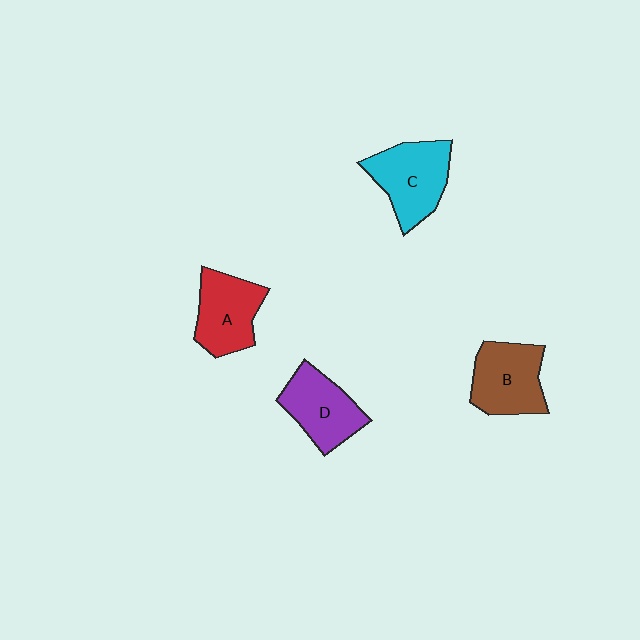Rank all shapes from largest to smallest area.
From largest to smallest: C (cyan), B (brown), A (red), D (purple).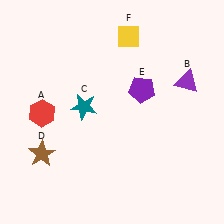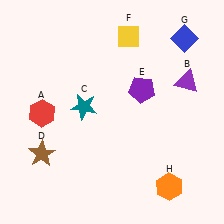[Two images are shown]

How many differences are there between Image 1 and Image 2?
There are 2 differences between the two images.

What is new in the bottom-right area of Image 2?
An orange hexagon (H) was added in the bottom-right area of Image 2.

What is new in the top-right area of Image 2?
A blue diamond (G) was added in the top-right area of Image 2.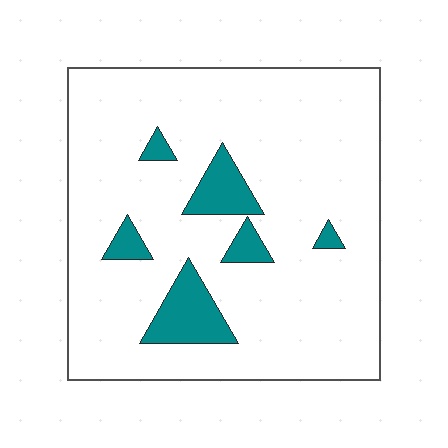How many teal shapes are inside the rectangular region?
6.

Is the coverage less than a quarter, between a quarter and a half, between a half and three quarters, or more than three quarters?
Less than a quarter.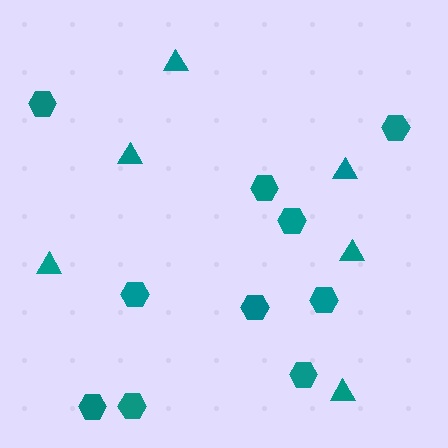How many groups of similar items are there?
There are 2 groups: one group of hexagons (10) and one group of triangles (6).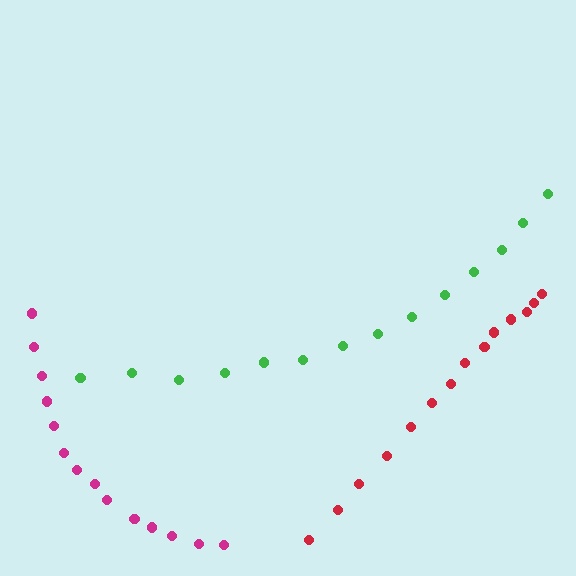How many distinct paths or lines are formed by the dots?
There are 3 distinct paths.